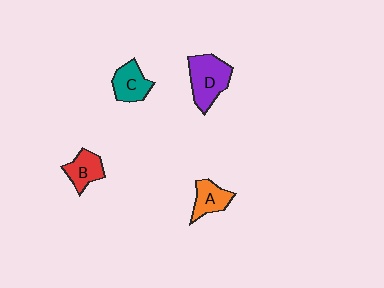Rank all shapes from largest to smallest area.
From largest to smallest: D (purple), C (teal), B (red), A (orange).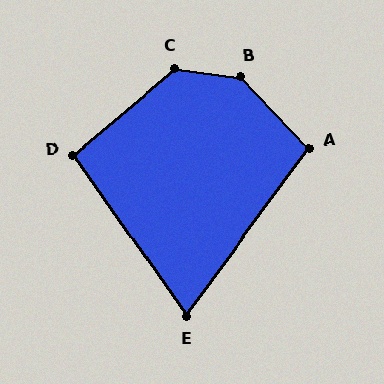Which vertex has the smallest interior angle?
E, at approximately 71 degrees.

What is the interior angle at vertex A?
Approximately 100 degrees (obtuse).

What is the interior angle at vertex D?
Approximately 95 degrees (obtuse).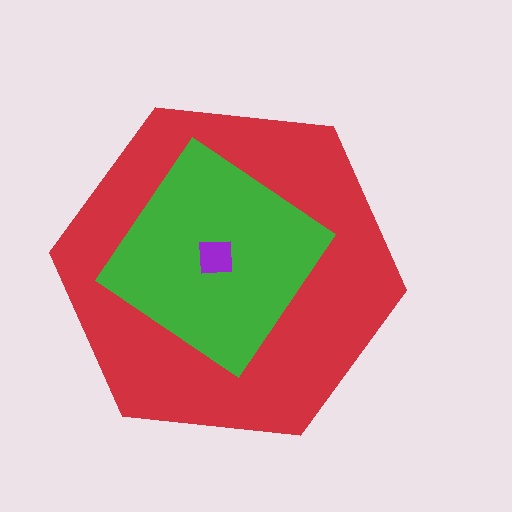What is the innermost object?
The purple square.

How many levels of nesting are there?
3.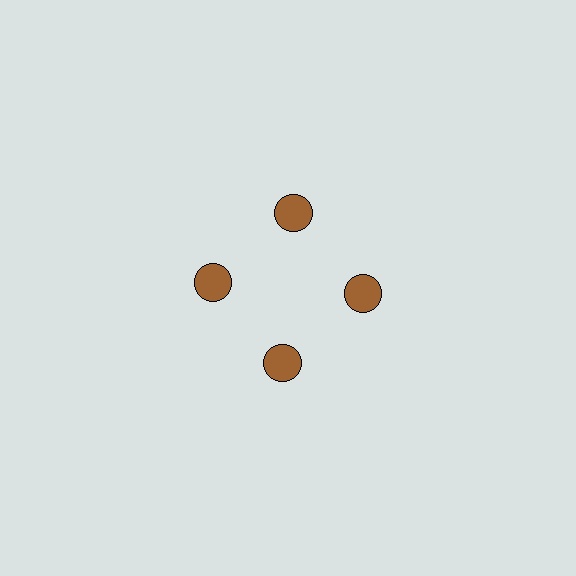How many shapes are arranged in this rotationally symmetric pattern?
There are 4 shapes, arranged in 4 groups of 1.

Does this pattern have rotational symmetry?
Yes, this pattern has 4-fold rotational symmetry. It looks the same after rotating 90 degrees around the center.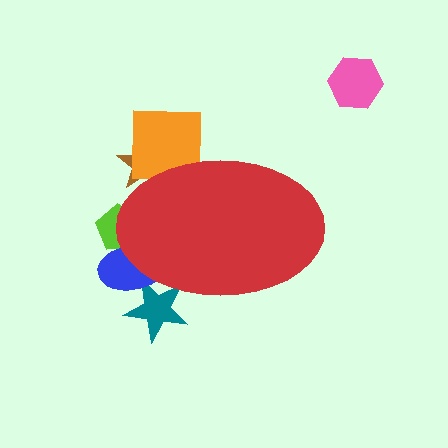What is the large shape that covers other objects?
A red ellipse.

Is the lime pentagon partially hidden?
Yes, the lime pentagon is partially hidden behind the red ellipse.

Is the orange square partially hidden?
Yes, the orange square is partially hidden behind the red ellipse.